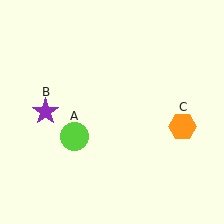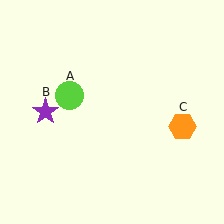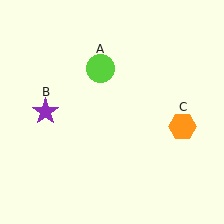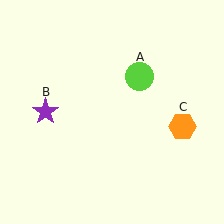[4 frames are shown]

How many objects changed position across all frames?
1 object changed position: lime circle (object A).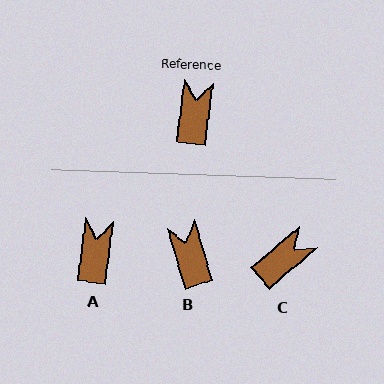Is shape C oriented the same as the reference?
No, it is off by about 42 degrees.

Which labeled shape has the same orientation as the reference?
A.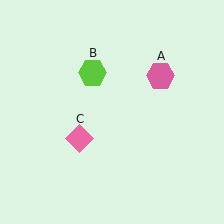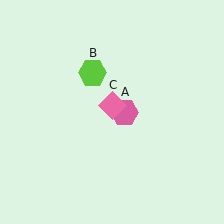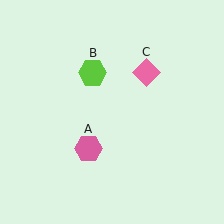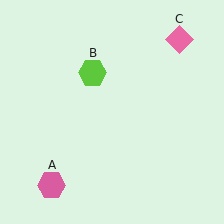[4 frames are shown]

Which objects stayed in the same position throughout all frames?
Lime hexagon (object B) remained stationary.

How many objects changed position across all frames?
2 objects changed position: pink hexagon (object A), pink diamond (object C).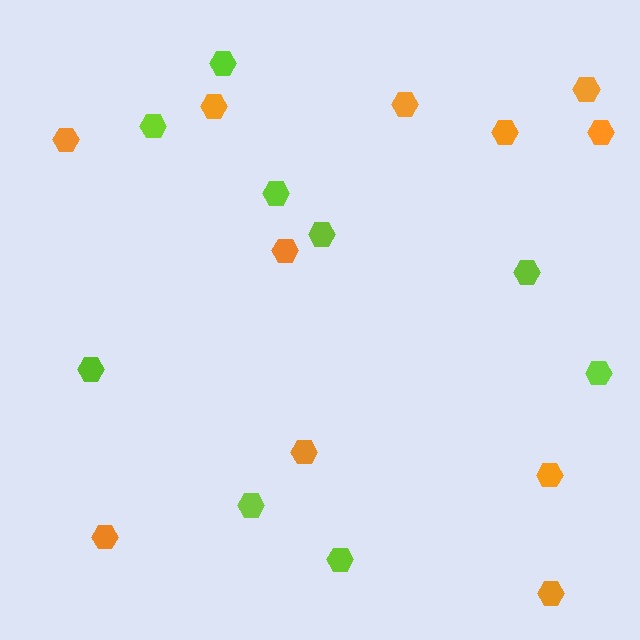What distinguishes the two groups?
There are 2 groups: one group of lime hexagons (9) and one group of orange hexagons (11).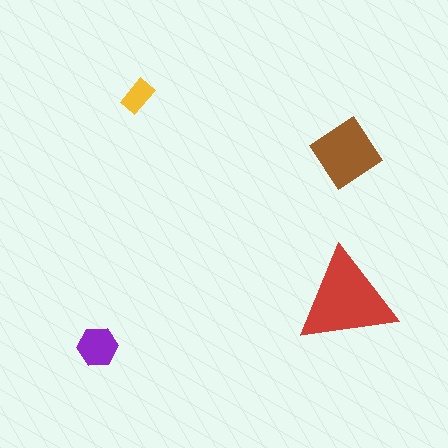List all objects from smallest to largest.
The yellow rectangle, the purple hexagon, the brown diamond, the red triangle.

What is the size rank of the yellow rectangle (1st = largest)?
4th.